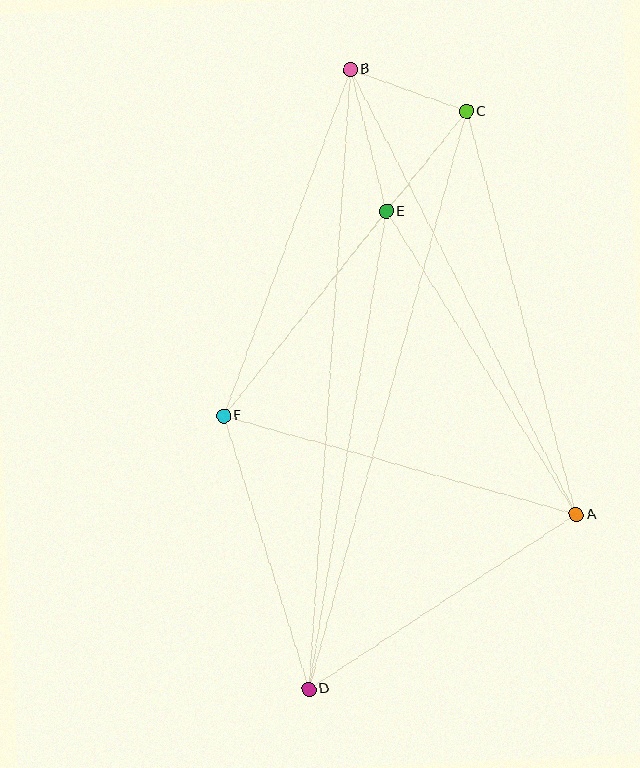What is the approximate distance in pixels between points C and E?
The distance between C and E is approximately 128 pixels.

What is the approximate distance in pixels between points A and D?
The distance between A and D is approximately 319 pixels.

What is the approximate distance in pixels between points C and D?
The distance between C and D is approximately 599 pixels.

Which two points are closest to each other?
Points B and C are closest to each other.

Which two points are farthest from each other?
Points B and D are farthest from each other.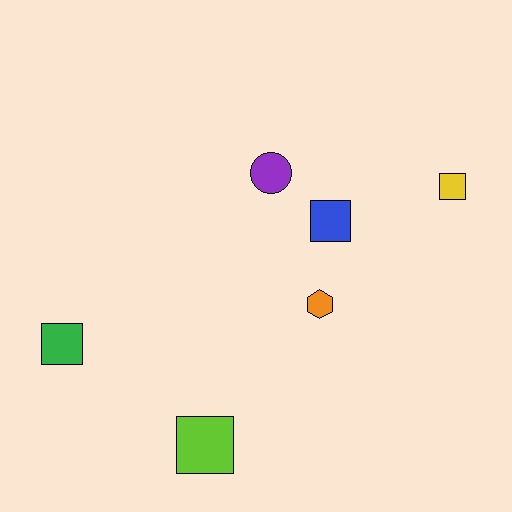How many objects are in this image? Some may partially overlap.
There are 6 objects.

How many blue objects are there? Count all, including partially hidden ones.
There is 1 blue object.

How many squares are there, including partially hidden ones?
There are 4 squares.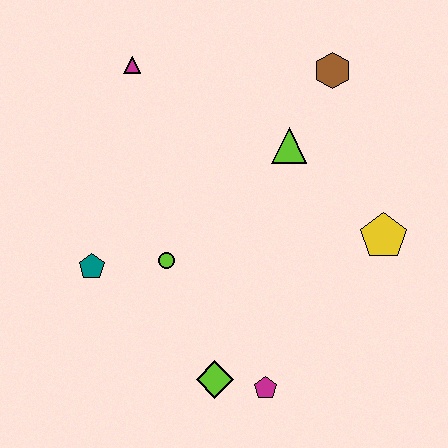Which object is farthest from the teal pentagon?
The brown hexagon is farthest from the teal pentagon.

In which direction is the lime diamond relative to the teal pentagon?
The lime diamond is to the right of the teal pentagon.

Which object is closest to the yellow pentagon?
The lime triangle is closest to the yellow pentagon.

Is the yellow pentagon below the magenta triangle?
Yes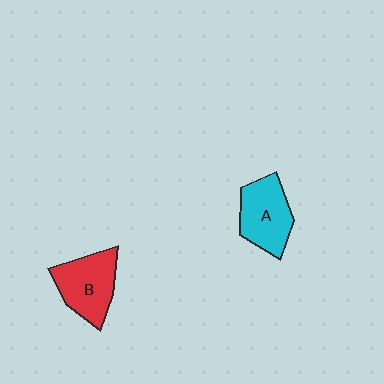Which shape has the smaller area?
Shape A (cyan).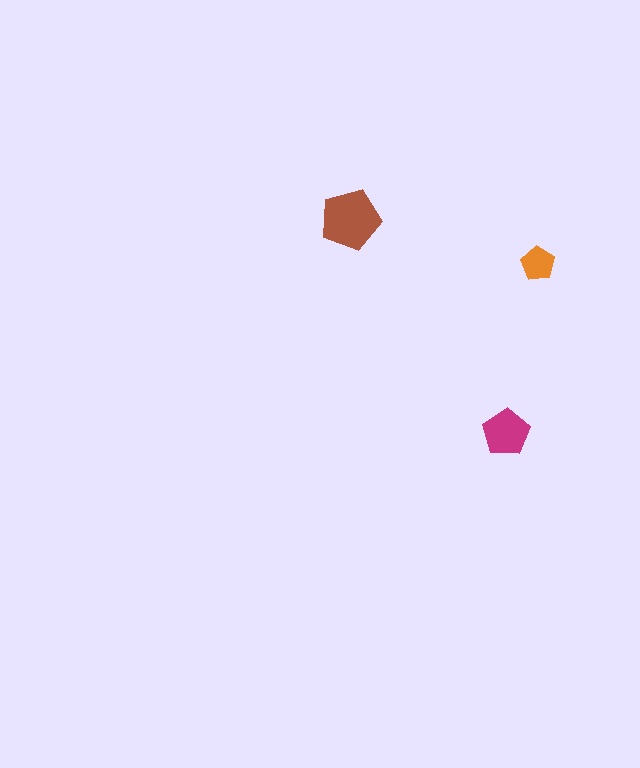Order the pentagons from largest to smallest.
the brown one, the magenta one, the orange one.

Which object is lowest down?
The magenta pentagon is bottommost.